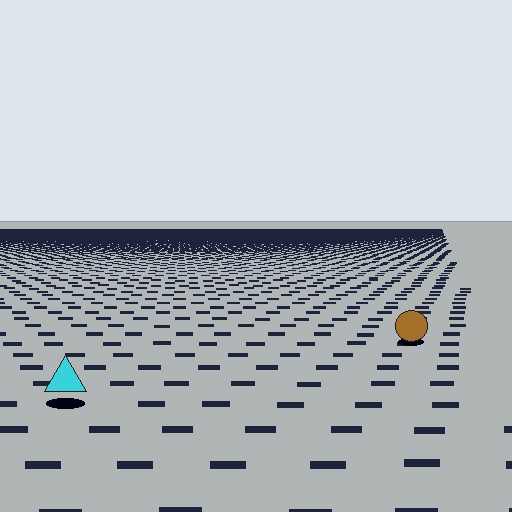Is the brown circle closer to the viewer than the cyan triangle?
No. The cyan triangle is closer — you can tell from the texture gradient: the ground texture is coarser near it.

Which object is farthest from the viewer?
The brown circle is farthest from the viewer. It appears smaller and the ground texture around it is denser.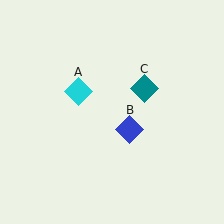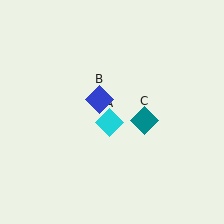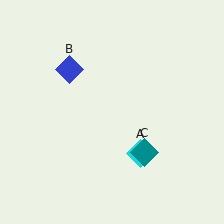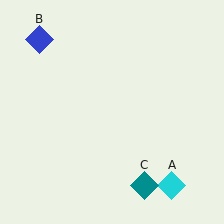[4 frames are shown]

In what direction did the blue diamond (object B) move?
The blue diamond (object B) moved up and to the left.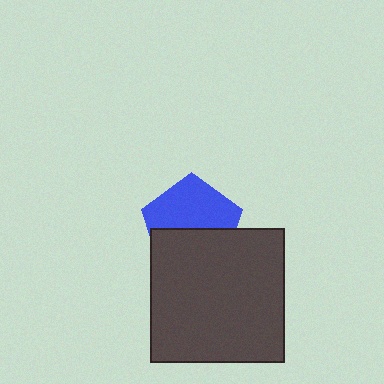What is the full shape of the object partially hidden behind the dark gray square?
The partially hidden object is a blue pentagon.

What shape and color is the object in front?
The object in front is a dark gray square.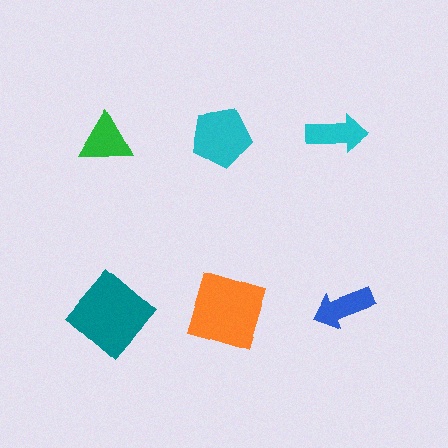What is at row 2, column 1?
A teal diamond.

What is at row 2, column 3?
A blue arrow.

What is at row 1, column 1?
A green triangle.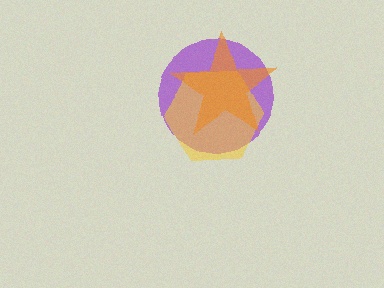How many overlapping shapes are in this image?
There are 3 overlapping shapes in the image.